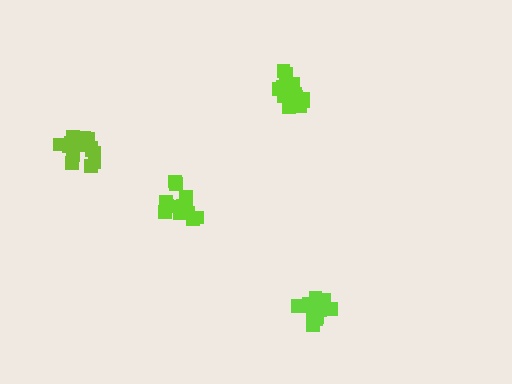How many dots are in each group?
Group 1: 19 dots, Group 2: 18 dots, Group 3: 13 dots, Group 4: 14 dots (64 total).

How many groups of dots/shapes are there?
There are 4 groups.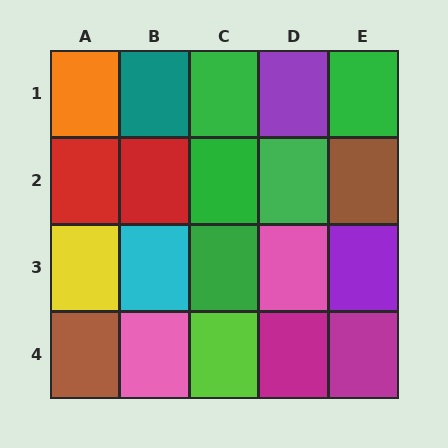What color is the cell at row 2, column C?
Green.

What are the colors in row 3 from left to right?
Yellow, cyan, green, pink, purple.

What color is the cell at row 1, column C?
Green.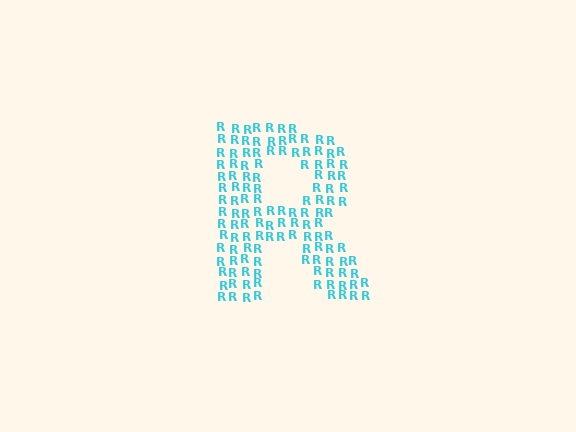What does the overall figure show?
The overall figure shows the letter R.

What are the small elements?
The small elements are letter R's.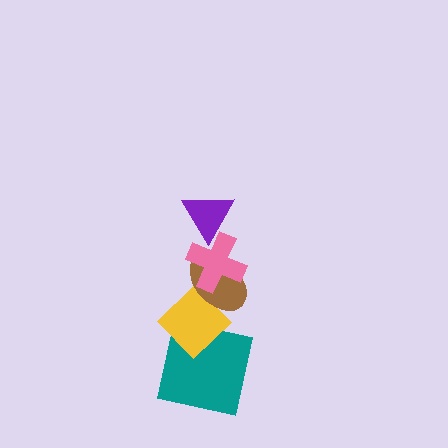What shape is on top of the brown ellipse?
The pink cross is on top of the brown ellipse.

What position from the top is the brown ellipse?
The brown ellipse is 3rd from the top.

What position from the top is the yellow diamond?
The yellow diamond is 4th from the top.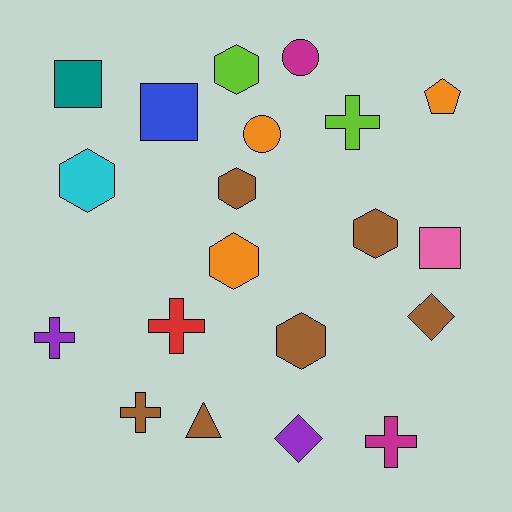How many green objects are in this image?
There are no green objects.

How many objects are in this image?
There are 20 objects.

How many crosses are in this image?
There are 5 crosses.